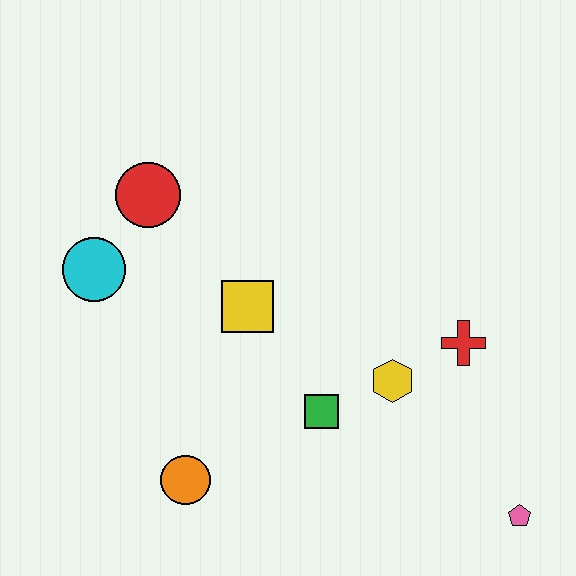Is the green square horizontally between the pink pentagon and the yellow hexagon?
No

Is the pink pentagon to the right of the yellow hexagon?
Yes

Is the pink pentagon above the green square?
No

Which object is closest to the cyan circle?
The red circle is closest to the cyan circle.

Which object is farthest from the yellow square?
The pink pentagon is farthest from the yellow square.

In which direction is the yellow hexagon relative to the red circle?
The yellow hexagon is to the right of the red circle.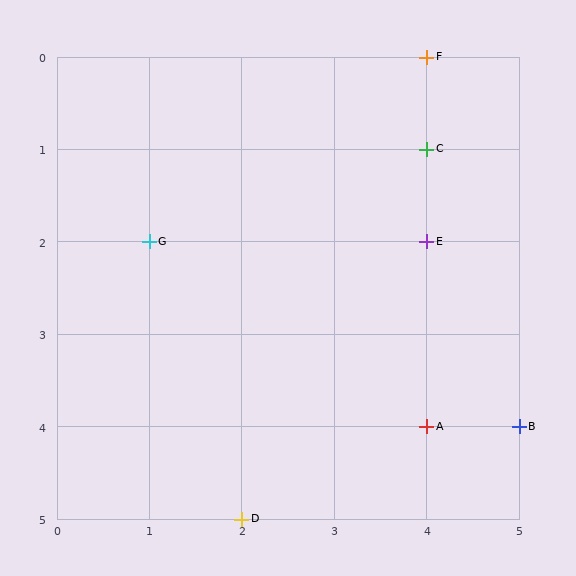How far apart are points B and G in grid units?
Points B and G are 4 columns and 2 rows apart (about 4.5 grid units diagonally).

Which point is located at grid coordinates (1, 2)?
Point G is at (1, 2).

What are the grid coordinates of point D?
Point D is at grid coordinates (2, 5).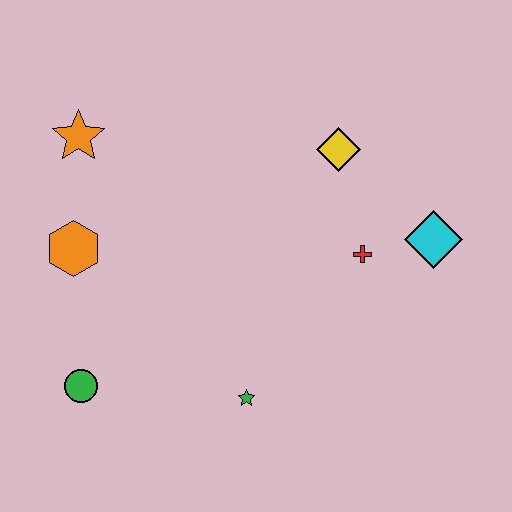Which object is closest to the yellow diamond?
The red cross is closest to the yellow diamond.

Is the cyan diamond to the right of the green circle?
Yes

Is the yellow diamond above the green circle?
Yes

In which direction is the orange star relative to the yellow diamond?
The orange star is to the left of the yellow diamond.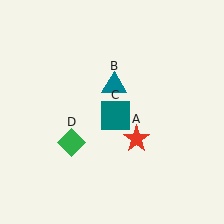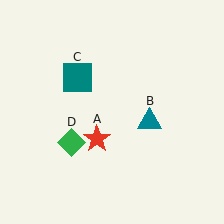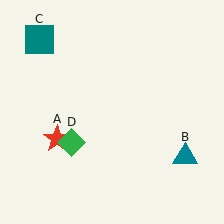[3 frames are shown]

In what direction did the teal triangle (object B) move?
The teal triangle (object B) moved down and to the right.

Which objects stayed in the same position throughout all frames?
Green diamond (object D) remained stationary.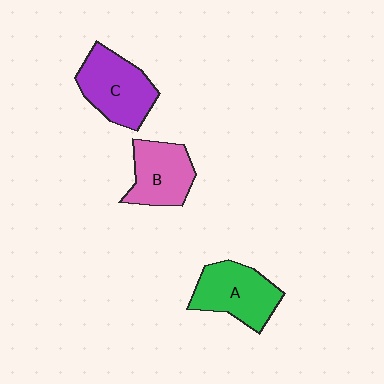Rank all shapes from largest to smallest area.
From largest to smallest: C (purple), A (green), B (pink).